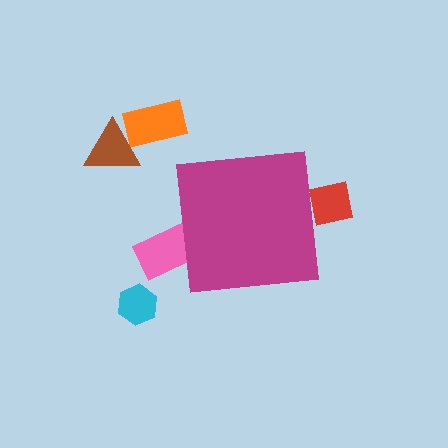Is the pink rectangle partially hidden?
Yes, the pink rectangle is partially hidden behind the magenta square.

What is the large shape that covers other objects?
A magenta square.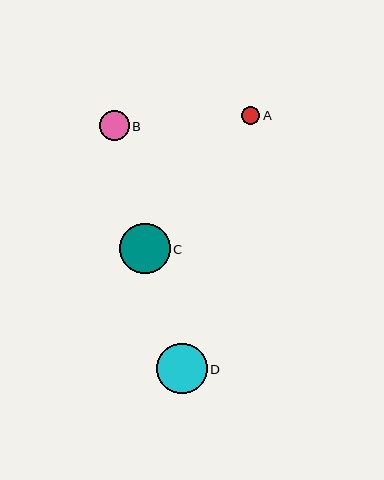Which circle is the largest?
Circle C is the largest with a size of approximately 51 pixels.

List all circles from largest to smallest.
From largest to smallest: C, D, B, A.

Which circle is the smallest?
Circle A is the smallest with a size of approximately 18 pixels.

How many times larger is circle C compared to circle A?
Circle C is approximately 2.8 times the size of circle A.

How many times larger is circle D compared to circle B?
Circle D is approximately 1.7 times the size of circle B.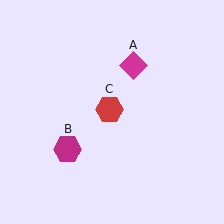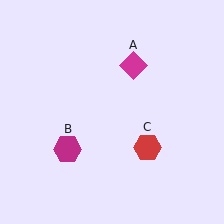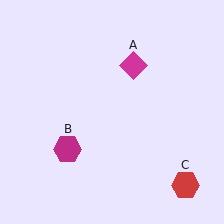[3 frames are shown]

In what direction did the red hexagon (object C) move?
The red hexagon (object C) moved down and to the right.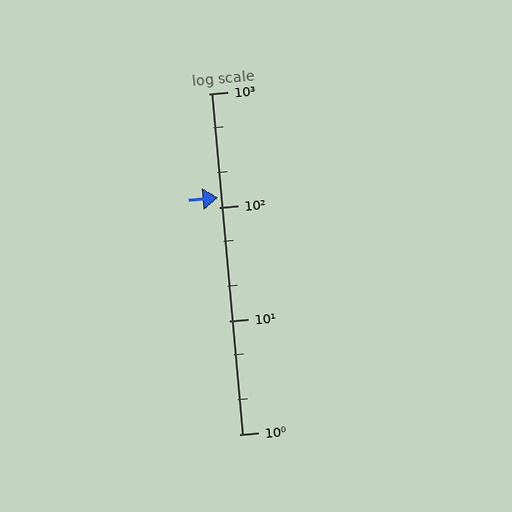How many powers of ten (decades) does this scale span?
The scale spans 3 decades, from 1 to 1000.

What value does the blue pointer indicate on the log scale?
The pointer indicates approximately 120.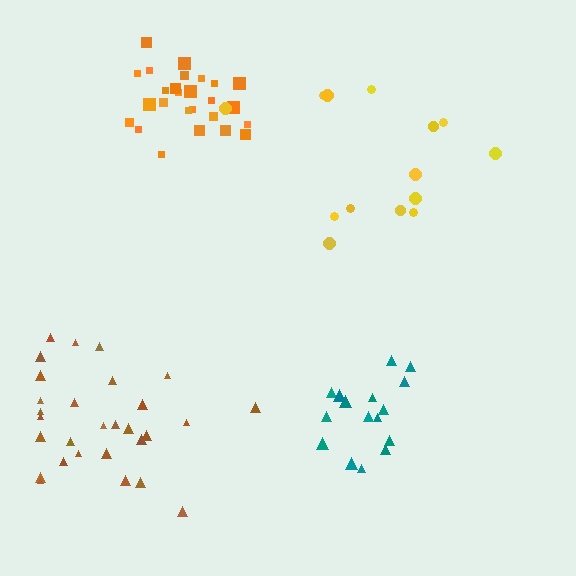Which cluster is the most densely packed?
Orange.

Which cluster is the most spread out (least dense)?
Yellow.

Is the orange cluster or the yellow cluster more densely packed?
Orange.